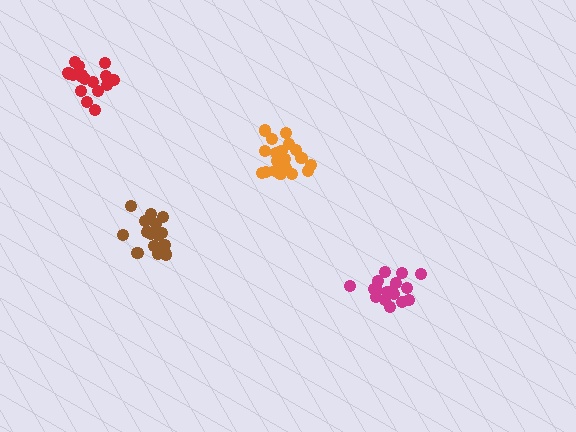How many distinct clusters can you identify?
There are 4 distinct clusters.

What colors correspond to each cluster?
The clusters are colored: orange, brown, magenta, red.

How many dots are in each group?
Group 1: 20 dots, Group 2: 17 dots, Group 3: 17 dots, Group 4: 17 dots (71 total).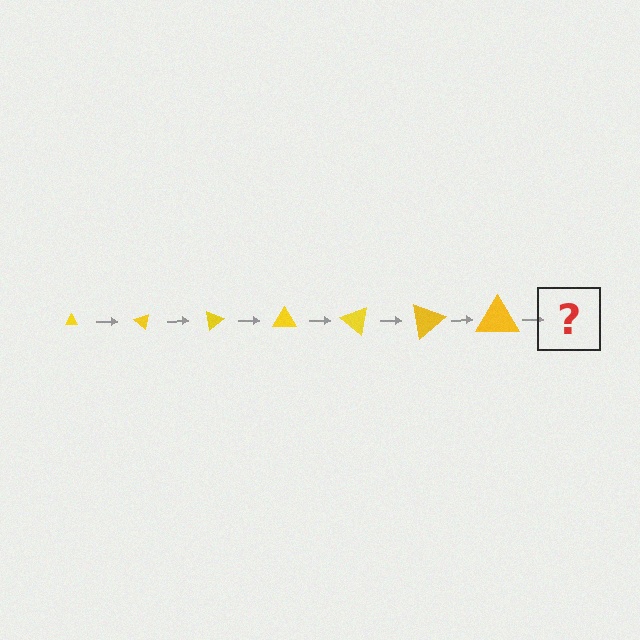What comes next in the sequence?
The next element should be a triangle, larger than the previous one and rotated 280 degrees from the start.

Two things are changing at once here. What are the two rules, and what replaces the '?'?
The two rules are that the triangle grows larger each step and it rotates 40 degrees each step. The '?' should be a triangle, larger than the previous one and rotated 280 degrees from the start.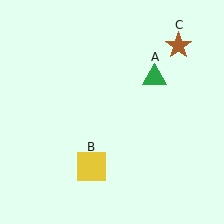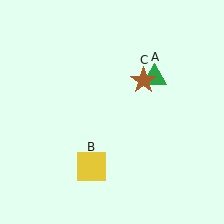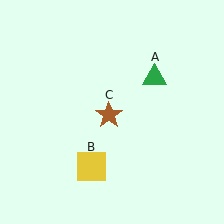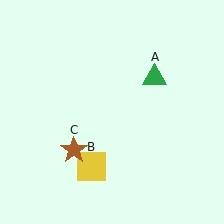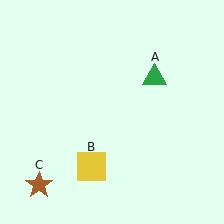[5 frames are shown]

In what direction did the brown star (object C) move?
The brown star (object C) moved down and to the left.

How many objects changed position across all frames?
1 object changed position: brown star (object C).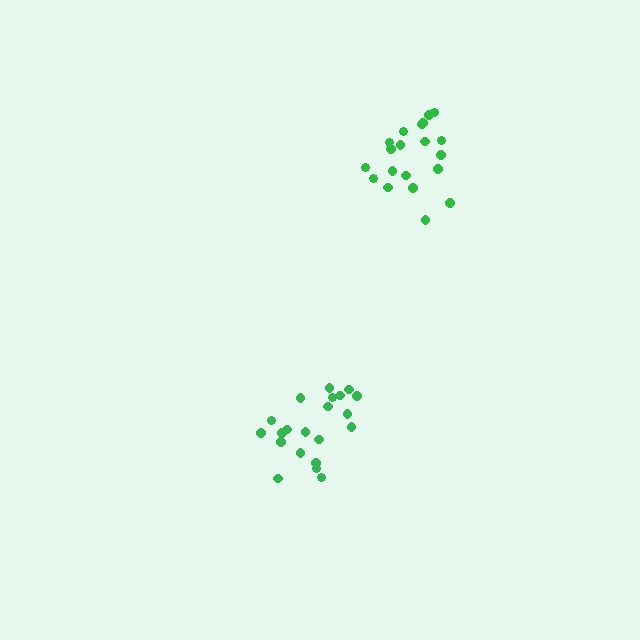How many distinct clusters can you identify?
There are 2 distinct clusters.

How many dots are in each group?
Group 1: 21 dots, Group 2: 20 dots (41 total).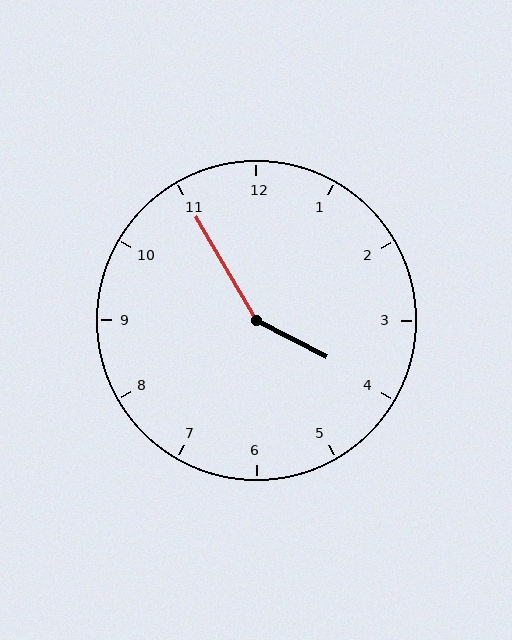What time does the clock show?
3:55.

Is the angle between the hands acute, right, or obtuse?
It is obtuse.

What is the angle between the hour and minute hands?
Approximately 148 degrees.